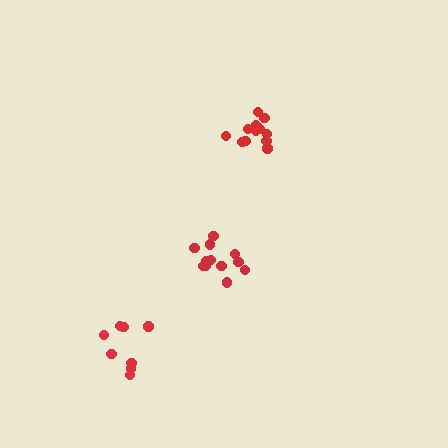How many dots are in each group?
Group 1: 8 dots, Group 2: 12 dots, Group 3: 13 dots (33 total).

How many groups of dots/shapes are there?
There are 3 groups.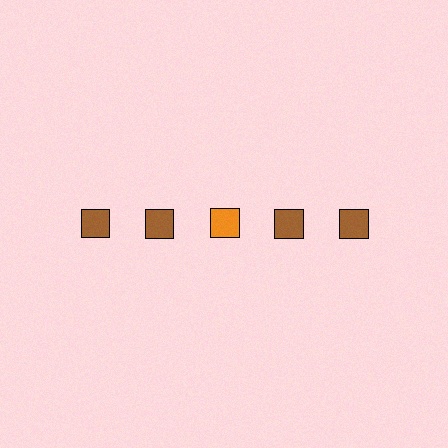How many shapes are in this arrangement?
There are 5 shapes arranged in a grid pattern.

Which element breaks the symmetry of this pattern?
The orange square in the top row, center column breaks the symmetry. All other shapes are brown squares.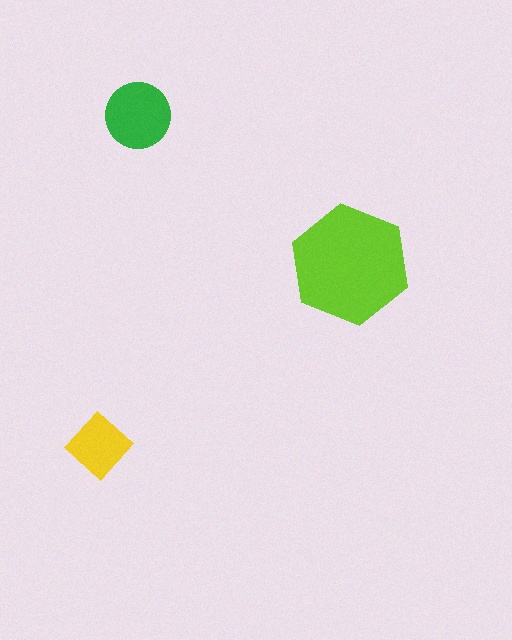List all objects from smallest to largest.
The yellow diamond, the green circle, the lime hexagon.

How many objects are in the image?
There are 3 objects in the image.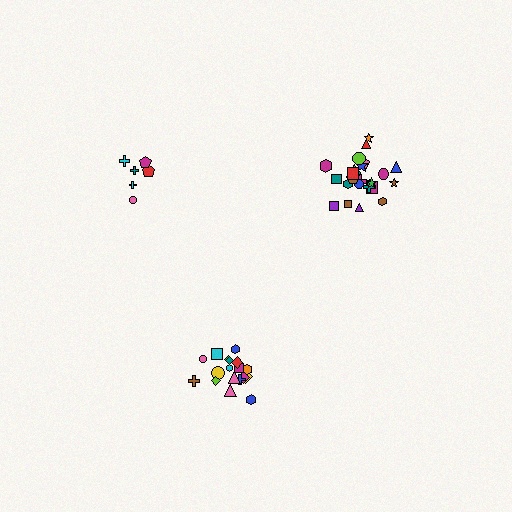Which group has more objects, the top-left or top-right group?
The top-right group.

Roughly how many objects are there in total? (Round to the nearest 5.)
Roughly 50 objects in total.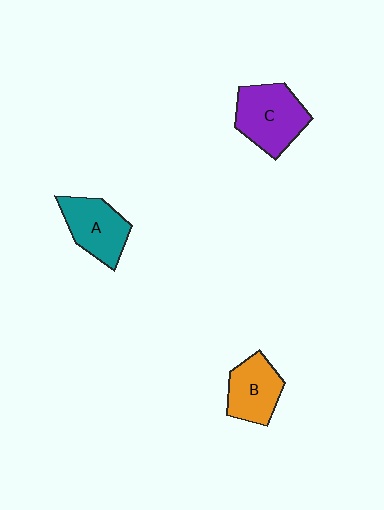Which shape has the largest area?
Shape C (purple).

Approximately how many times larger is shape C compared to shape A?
Approximately 1.2 times.